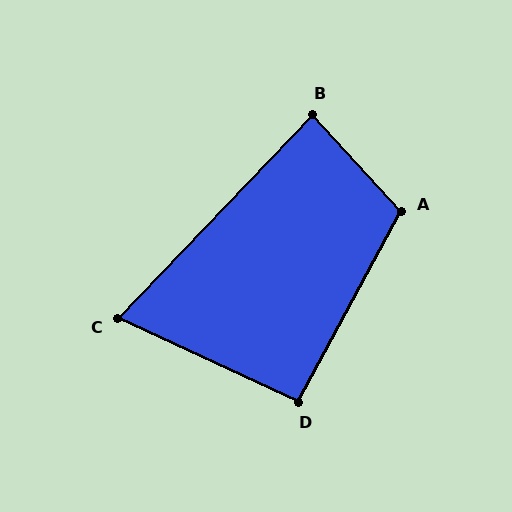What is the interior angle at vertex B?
Approximately 86 degrees (approximately right).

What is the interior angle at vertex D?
Approximately 94 degrees (approximately right).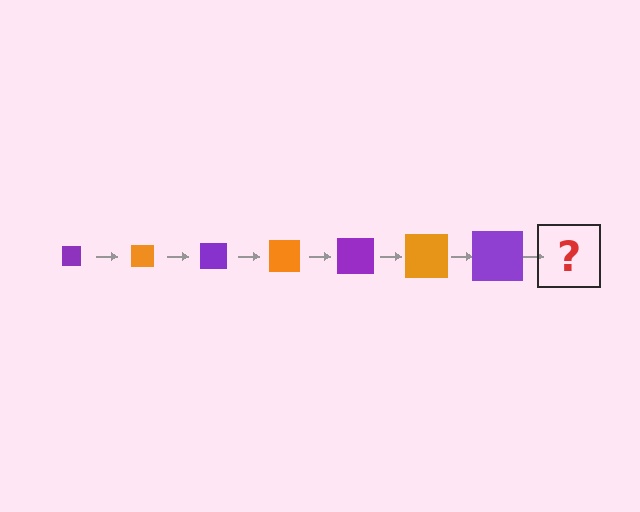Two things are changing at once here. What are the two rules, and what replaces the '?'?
The two rules are that the square grows larger each step and the color cycles through purple and orange. The '?' should be an orange square, larger than the previous one.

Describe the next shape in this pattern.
It should be an orange square, larger than the previous one.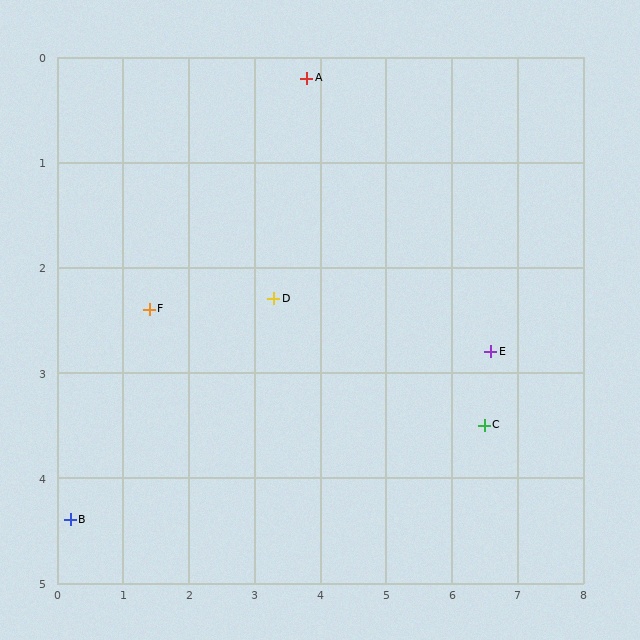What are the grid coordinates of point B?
Point B is at approximately (0.2, 4.4).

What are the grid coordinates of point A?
Point A is at approximately (3.8, 0.2).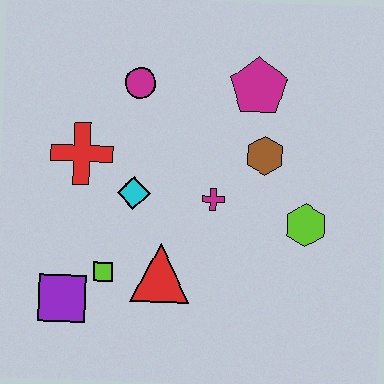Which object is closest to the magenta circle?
The red cross is closest to the magenta circle.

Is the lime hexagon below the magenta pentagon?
Yes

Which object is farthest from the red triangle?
The magenta pentagon is farthest from the red triangle.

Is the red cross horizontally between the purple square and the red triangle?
Yes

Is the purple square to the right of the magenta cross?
No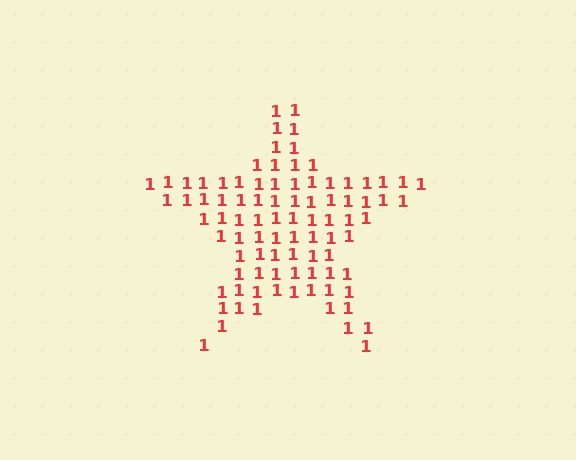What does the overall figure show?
The overall figure shows a star.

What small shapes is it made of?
It is made of small digit 1's.